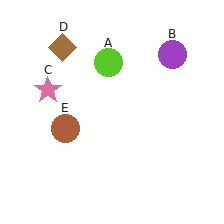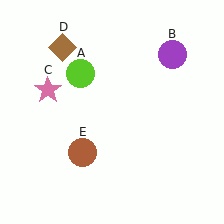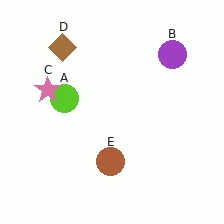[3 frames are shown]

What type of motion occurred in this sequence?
The lime circle (object A), brown circle (object E) rotated counterclockwise around the center of the scene.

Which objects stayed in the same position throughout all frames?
Purple circle (object B) and pink star (object C) and brown diamond (object D) remained stationary.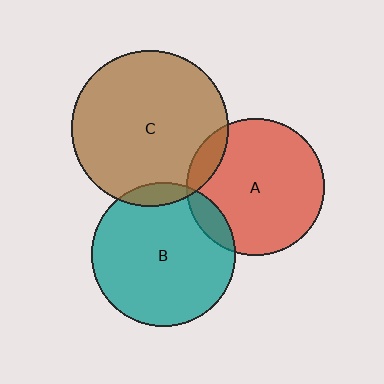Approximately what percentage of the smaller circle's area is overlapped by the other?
Approximately 10%.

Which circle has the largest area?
Circle C (brown).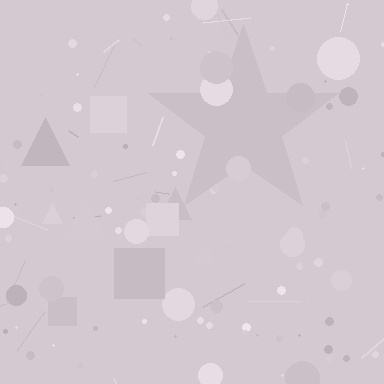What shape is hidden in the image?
A star is hidden in the image.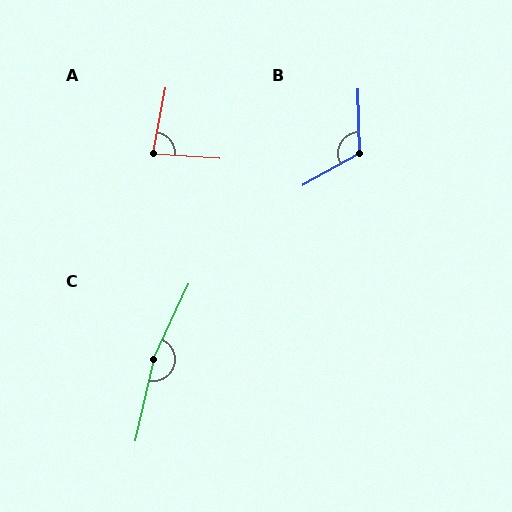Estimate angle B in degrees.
Approximately 118 degrees.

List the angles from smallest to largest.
A (83°), B (118°), C (168°).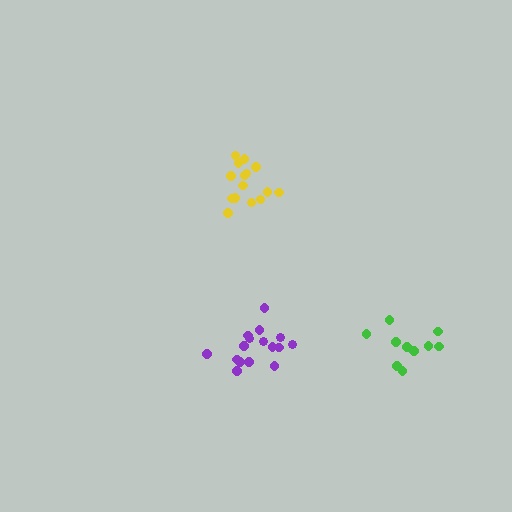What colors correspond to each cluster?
The clusters are colored: purple, yellow, green.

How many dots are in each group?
Group 1: 16 dots, Group 2: 15 dots, Group 3: 10 dots (41 total).